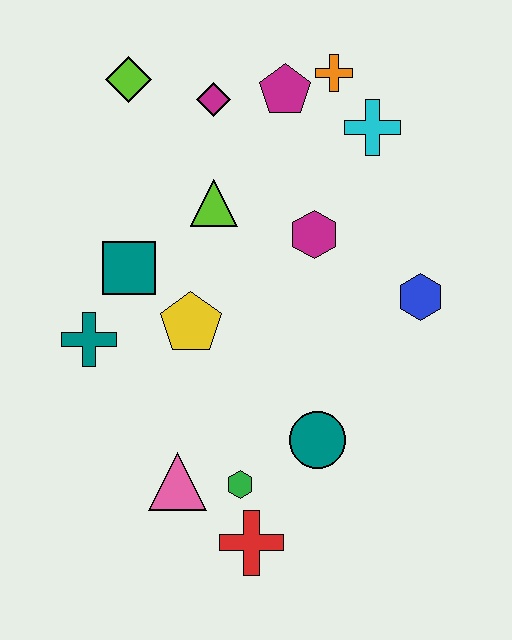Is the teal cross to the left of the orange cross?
Yes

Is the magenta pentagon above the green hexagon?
Yes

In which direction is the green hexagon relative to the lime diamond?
The green hexagon is below the lime diamond.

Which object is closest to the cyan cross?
The orange cross is closest to the cyan cross.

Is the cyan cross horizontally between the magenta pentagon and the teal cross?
No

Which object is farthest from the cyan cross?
The red cross is farthest from the cyan cross.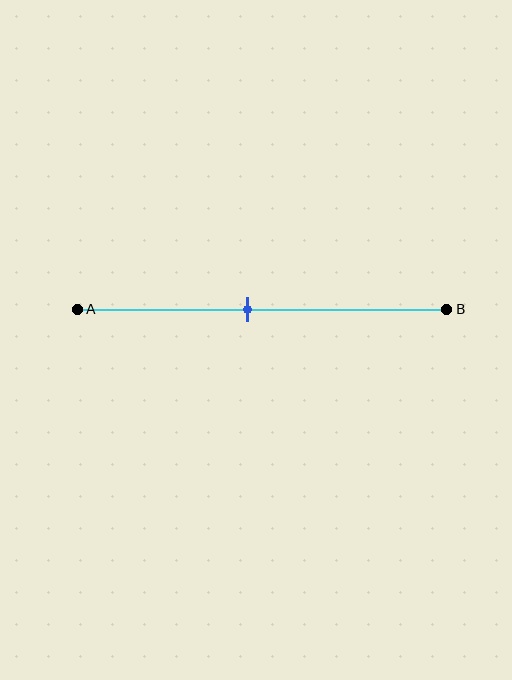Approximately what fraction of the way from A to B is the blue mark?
The blue mark is approximately 45% of the way from A to B.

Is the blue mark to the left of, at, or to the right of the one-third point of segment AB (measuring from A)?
The blue mark is to the right of the one-third point of segment AB.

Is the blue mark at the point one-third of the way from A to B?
No, the mark is at about 45% from A, not at the 33% one-third point.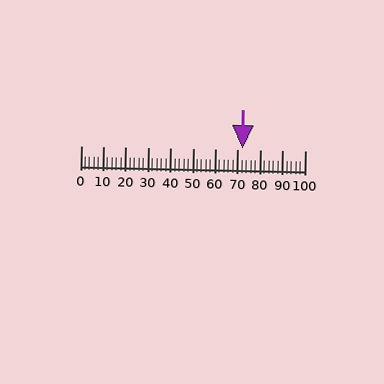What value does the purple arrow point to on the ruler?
The purple arrow points to approximately 72.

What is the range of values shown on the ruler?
The ruler shows values from 0 to 100.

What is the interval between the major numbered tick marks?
The major tick marks are spaced 10 units apart.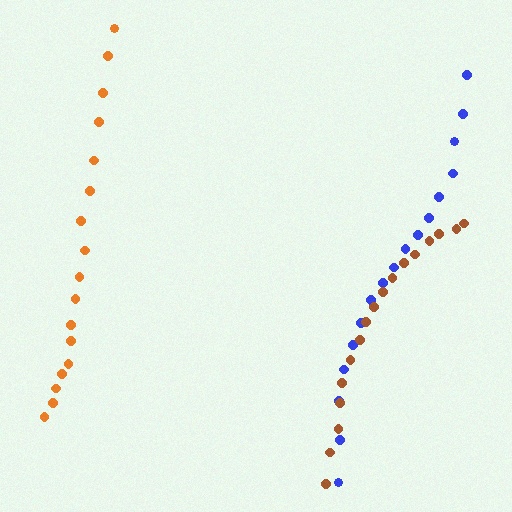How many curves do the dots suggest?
There are 3 distinct paths.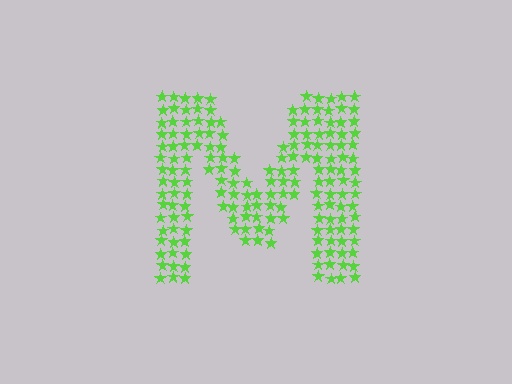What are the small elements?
The small elements are stars.